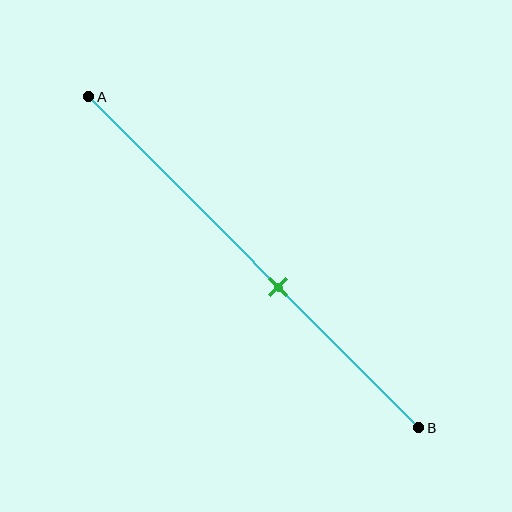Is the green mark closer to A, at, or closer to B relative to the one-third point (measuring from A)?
The green mark is closer to point B than the one-third point of segment AB.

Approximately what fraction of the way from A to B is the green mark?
The green mark is approximately 60% of the way from A to B.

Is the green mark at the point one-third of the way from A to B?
No, the mark is at about 60% from A, not at the 33% one-third point.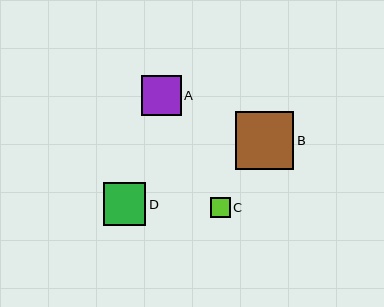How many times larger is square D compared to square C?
Square D is approximately 2.1 times the size of square C.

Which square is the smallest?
Square C is the smallest with a size of approximately 20 pixels.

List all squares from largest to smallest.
From largest to smallest: B, D, A, C.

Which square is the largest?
Square B is the largest with a size of approximately 59 pixels.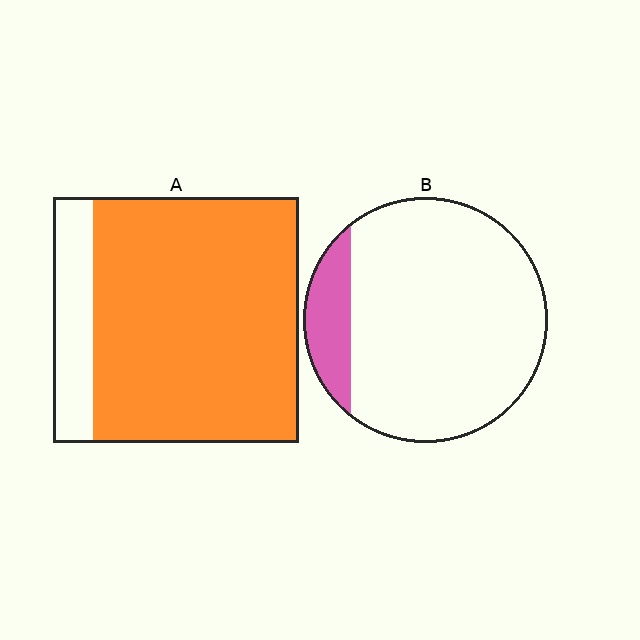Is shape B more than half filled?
No.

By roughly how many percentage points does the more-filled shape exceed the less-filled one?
By roughly 70 percentage points (A over B).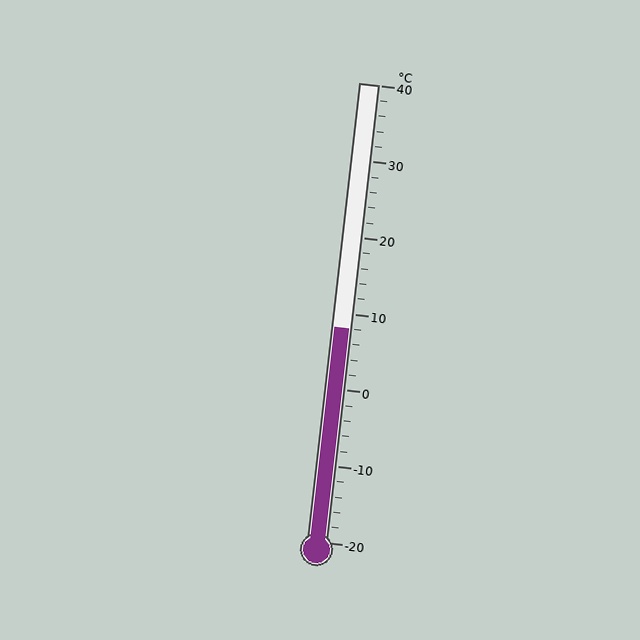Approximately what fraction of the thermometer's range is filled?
The thermometer is filled to approximately 45% of its range.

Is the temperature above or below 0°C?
The temperature is above 0°C.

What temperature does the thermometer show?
The thermometer shows approximately 8°C.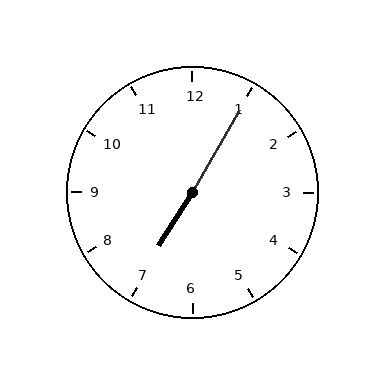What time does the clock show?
7:05.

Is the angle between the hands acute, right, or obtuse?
It is obtuse.